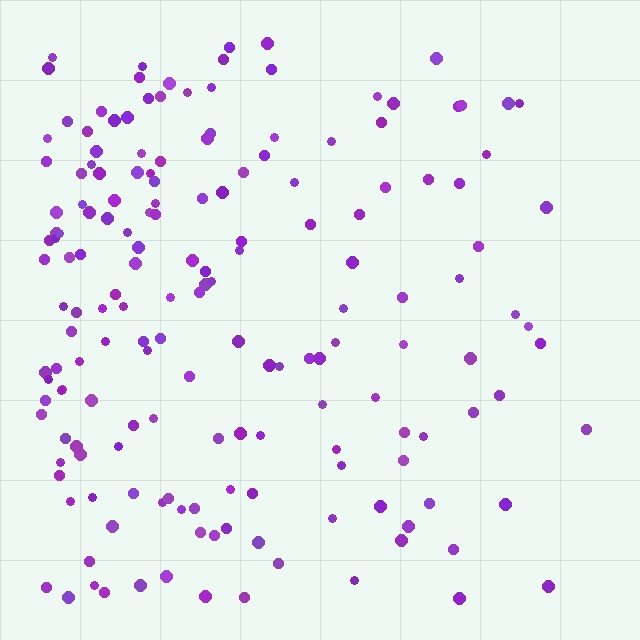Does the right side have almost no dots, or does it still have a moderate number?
Still a moderate number, just noticeably fewer than the left.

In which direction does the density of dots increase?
From right to left, with the left side densest.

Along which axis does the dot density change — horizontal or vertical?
Horizontal.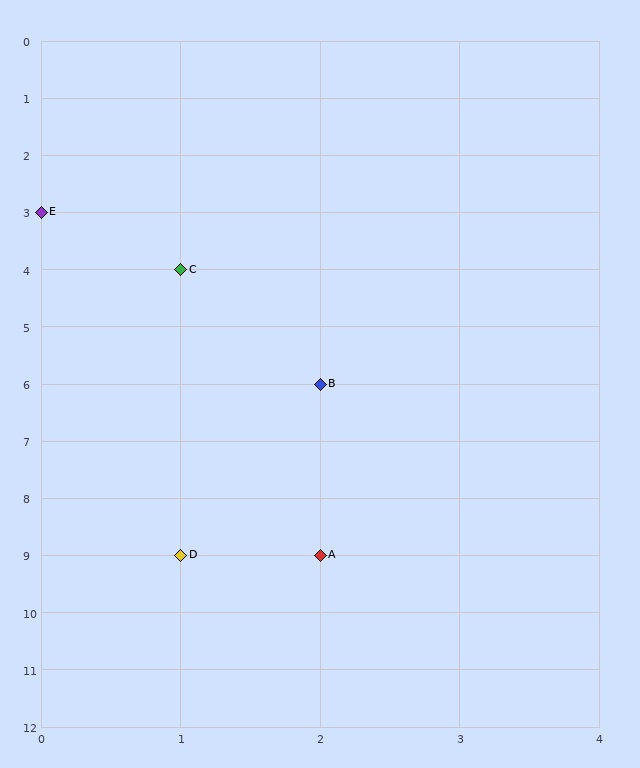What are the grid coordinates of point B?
Point B is at grid coordinates (2, 6).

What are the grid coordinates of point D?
Point D is at grid coordinates (1, 9).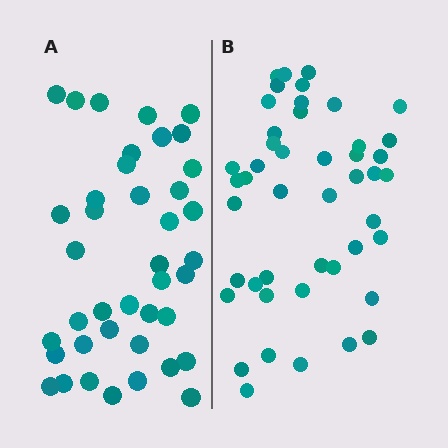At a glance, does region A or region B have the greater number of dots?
Region B (the right region) has more dots.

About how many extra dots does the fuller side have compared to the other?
Region B has about 6 more dots than region A.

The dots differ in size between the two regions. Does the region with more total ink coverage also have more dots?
No. Region A has more total ink coverage because its dots are larger, but region B actually contains more individual dots. Total area can be misleading — the number of items is what matters here.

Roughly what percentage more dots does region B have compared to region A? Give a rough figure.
About 15% more.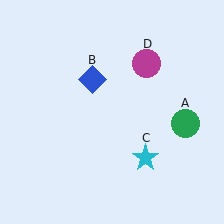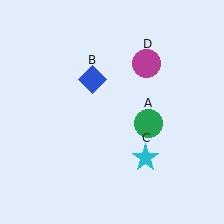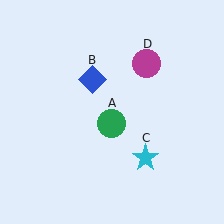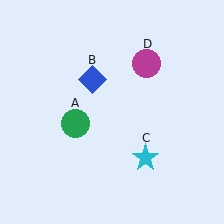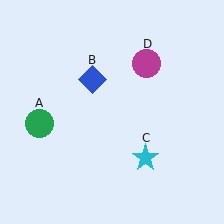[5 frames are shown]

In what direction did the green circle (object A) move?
The green circle (object A) moved left.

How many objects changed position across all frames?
1 object changed position: green circle (object A).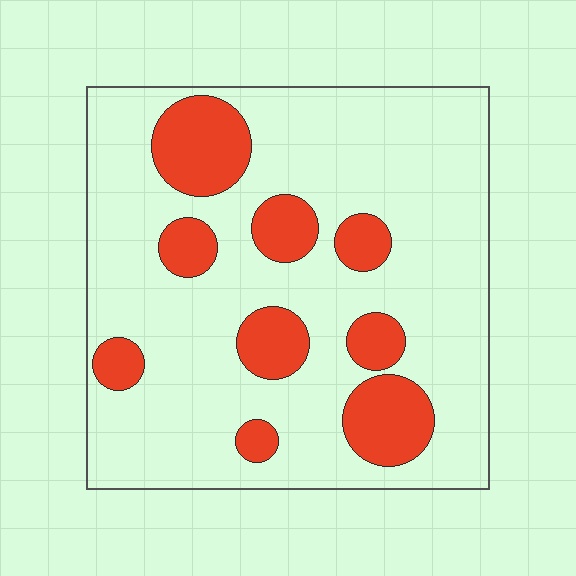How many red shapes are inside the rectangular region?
9.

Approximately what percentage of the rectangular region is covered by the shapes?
Approximately 20%.